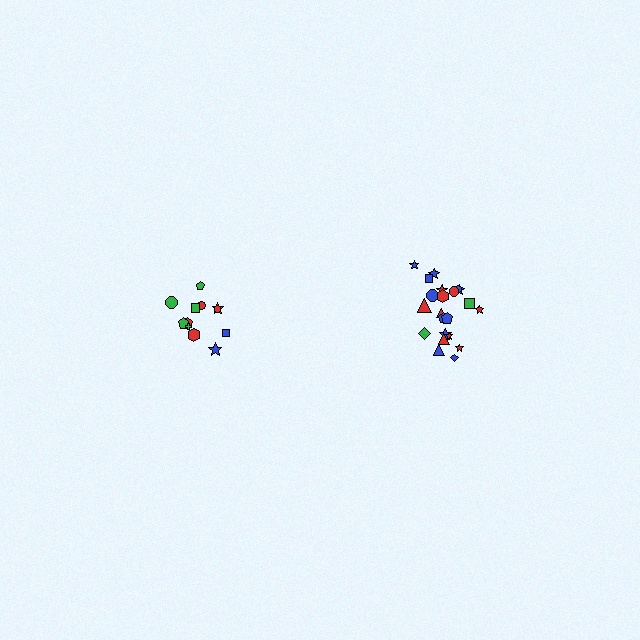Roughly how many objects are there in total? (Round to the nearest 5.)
Roughly 35 objects in total.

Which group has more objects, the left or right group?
The right group.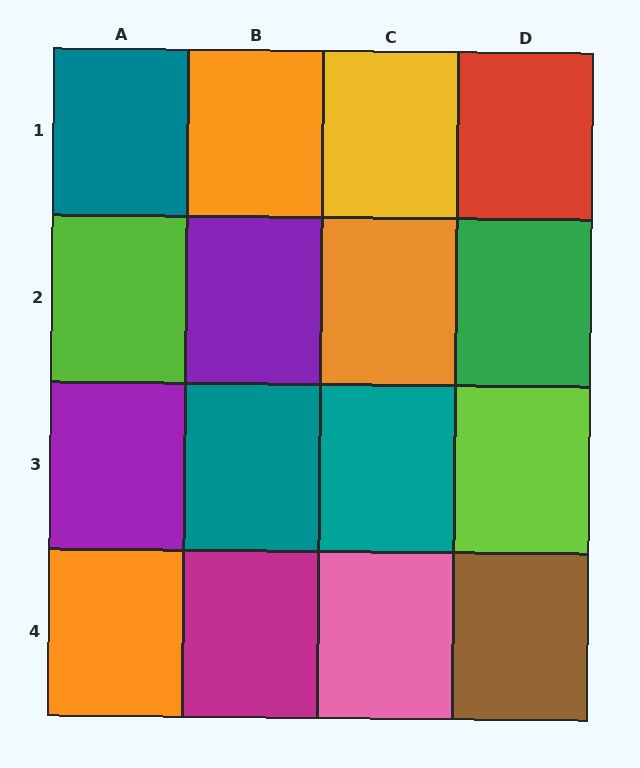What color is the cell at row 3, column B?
Teal.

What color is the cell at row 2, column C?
Orange.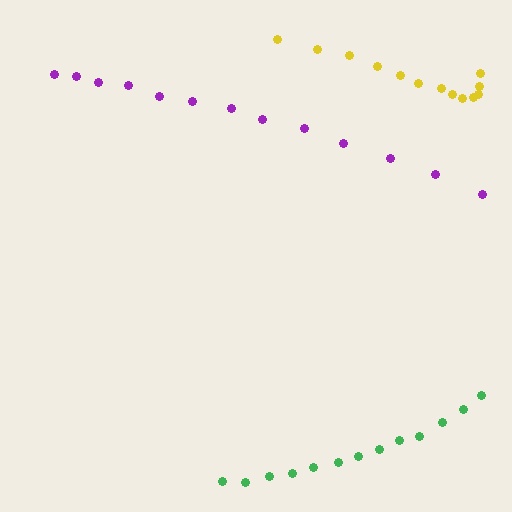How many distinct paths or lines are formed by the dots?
There are 3 distinct paths.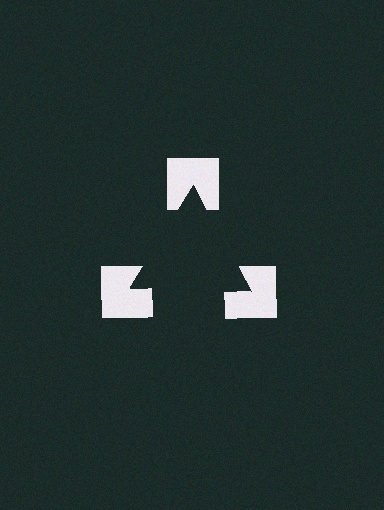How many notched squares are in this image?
There are 3 — one at each vertex of the illusory triangle.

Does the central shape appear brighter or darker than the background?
It typically appears slightly darker than the background, even though no actual brightness change is drawn.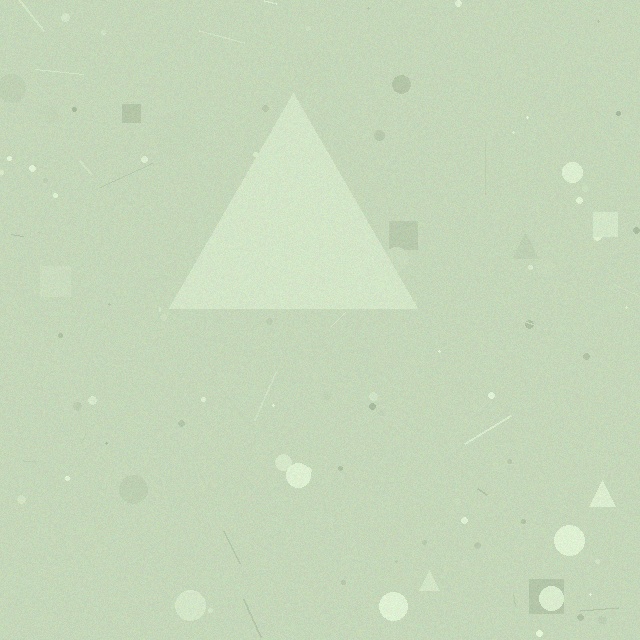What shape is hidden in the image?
A triangle is hidden in the image.